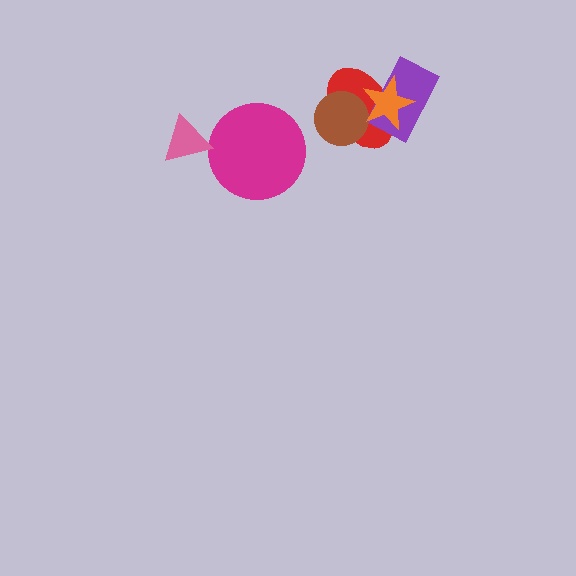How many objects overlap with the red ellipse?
3 objects overlap with the red ellipse.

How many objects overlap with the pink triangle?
0 objects overlap with the pink triangle.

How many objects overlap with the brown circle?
2 objects overlap with the brown circle.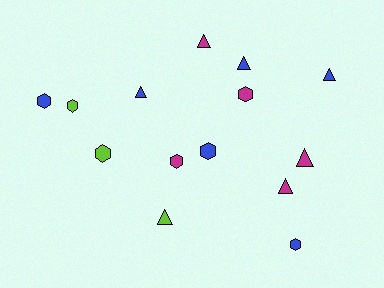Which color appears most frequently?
Blue, with 6 objects.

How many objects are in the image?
There are 14 objects.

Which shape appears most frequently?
Triangle, with 7 objects.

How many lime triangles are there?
There is 1 lime triangle.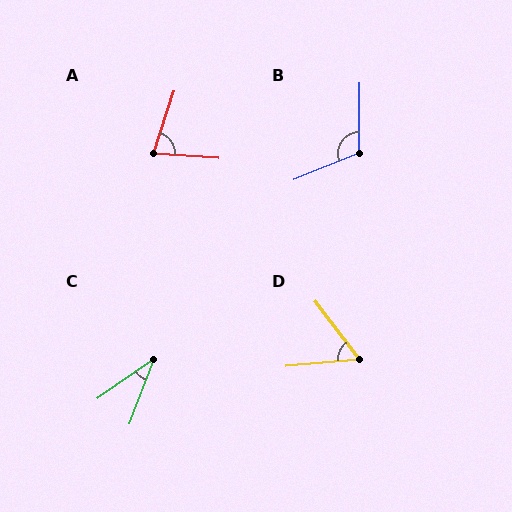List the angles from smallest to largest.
C (34°), D (57°), A (76°), B (113°).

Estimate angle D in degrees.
Approximately 57 degrees.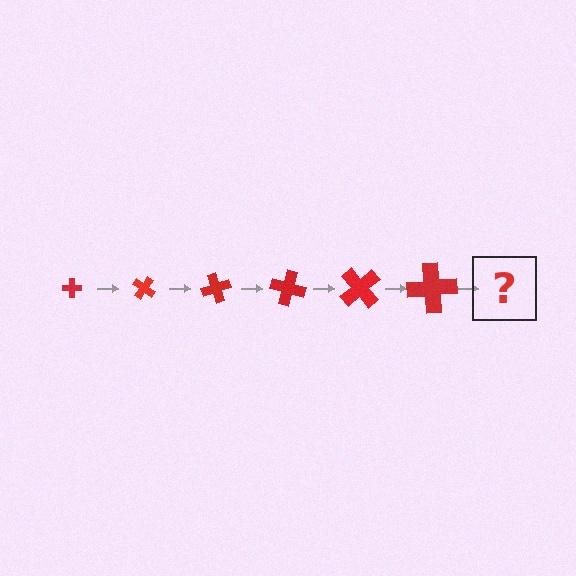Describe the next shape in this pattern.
It should be a cross, larger than the previous one and rotated 210 degrees from the start.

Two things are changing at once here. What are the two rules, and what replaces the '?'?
The two rules are that the cross grows larger each step and it rotates 35 degrees each step. The '?' should be a cross, larger than the previous one and rotated 210 degrees from the start.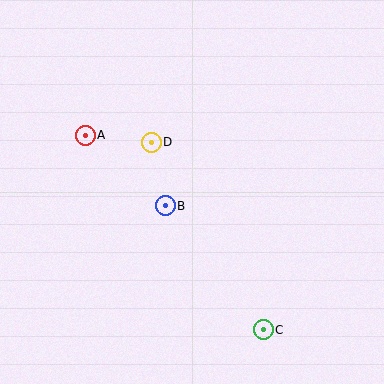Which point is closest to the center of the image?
Point B at (165, 206) is closest to the center.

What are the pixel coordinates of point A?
Point A is at (85, 135).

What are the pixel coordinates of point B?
Point B is at (165, 206).